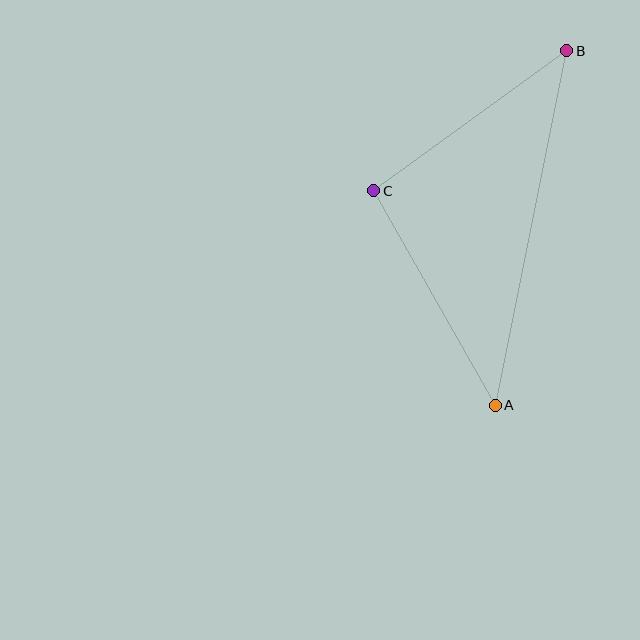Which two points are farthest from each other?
Points A and B are farthest from each other.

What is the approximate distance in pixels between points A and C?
The distance between A and C is approximately 247 pixels.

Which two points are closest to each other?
Points B and C are closest to each other.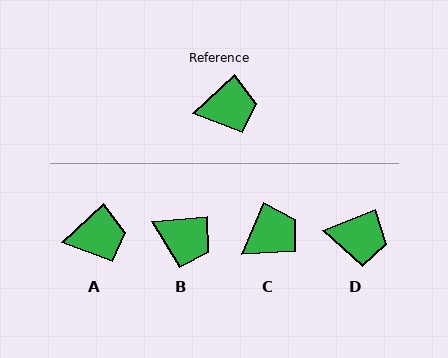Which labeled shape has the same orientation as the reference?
A.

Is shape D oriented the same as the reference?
No, it is off by about 21 degrees.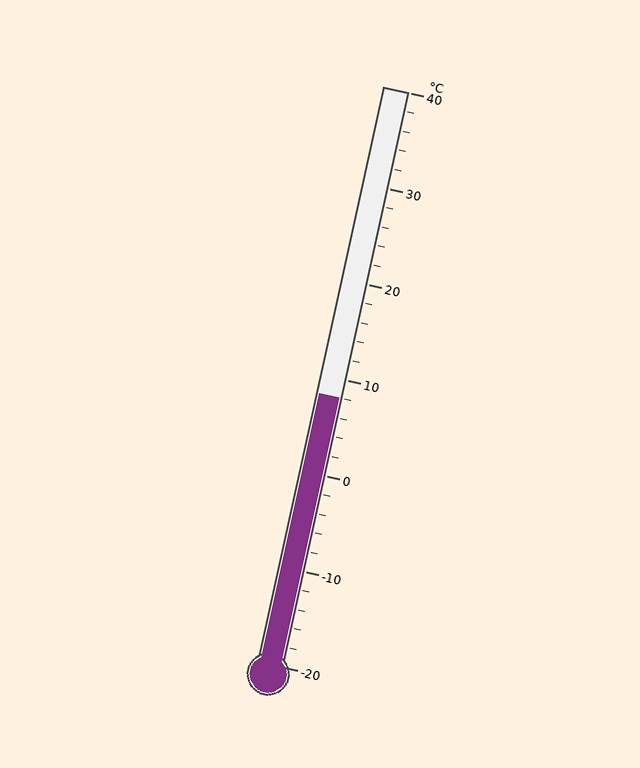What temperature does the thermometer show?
The thermometer shows approximately 8°C.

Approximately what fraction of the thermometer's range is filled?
The thermometer is filled to approximately 45% of its range.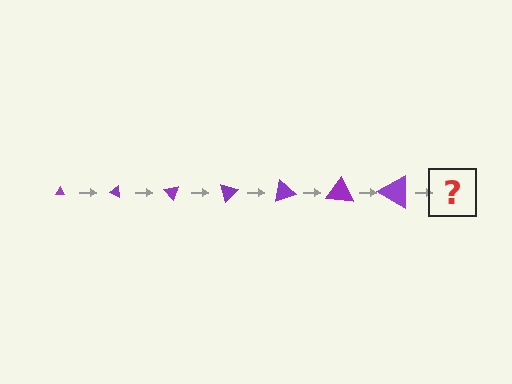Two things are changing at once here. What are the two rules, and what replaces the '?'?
The two rules are that the triangle grows larger each step and it rotates 25 degrees each step. The '?' should be a triangle, larger than the previous one and rotated 175 degrees from the start.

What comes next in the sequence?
The next element should be a triangle, larger than the previous one and rotated 175 degrees from the start.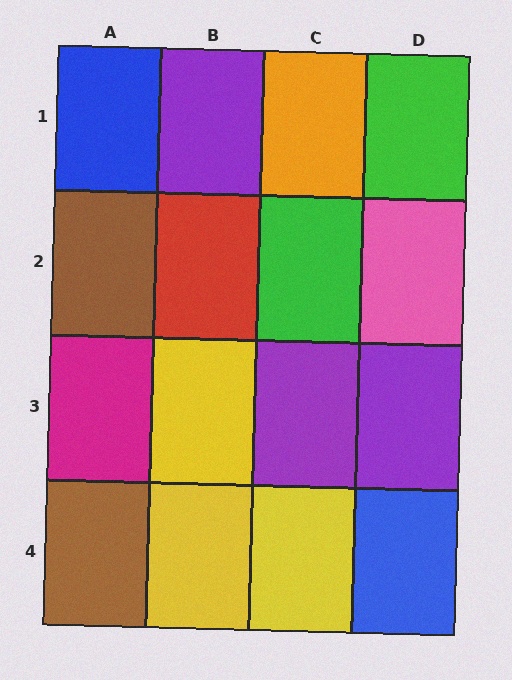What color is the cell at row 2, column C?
Green.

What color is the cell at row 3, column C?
Purple.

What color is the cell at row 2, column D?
Pink.